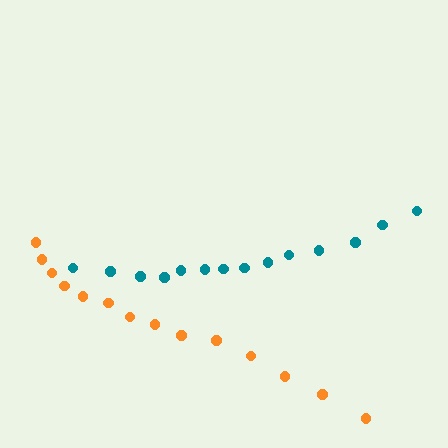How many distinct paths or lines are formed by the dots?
There are 2 distinct paths.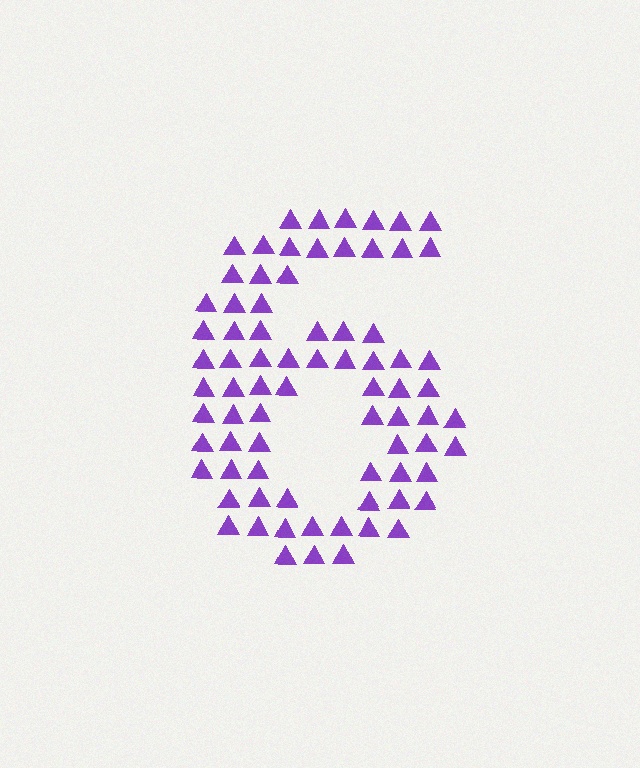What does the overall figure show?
The overall figure shows the digit 6.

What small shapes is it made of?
It is made of small triangles.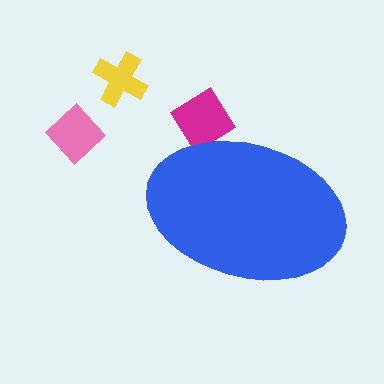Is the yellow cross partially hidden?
No, the yellow cross is fully visible.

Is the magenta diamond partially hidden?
Yes, the magenta diamond is partially hidden behind the blue ellipse.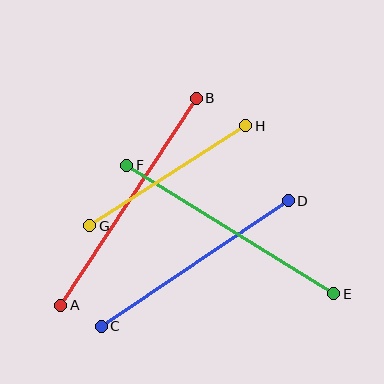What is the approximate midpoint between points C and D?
The midpoint is at approximately (195, 264) pixels.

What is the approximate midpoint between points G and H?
The midpoint is at approximately (168, 176) pixels.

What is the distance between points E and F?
The distance is approximately 244 pixels.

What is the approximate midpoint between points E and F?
The midpoint is at approximately (230, 229) pixels.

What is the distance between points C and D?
The distance is approximately 225 pixels.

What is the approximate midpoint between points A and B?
The midpoint is at approximately (129, 202) pixels.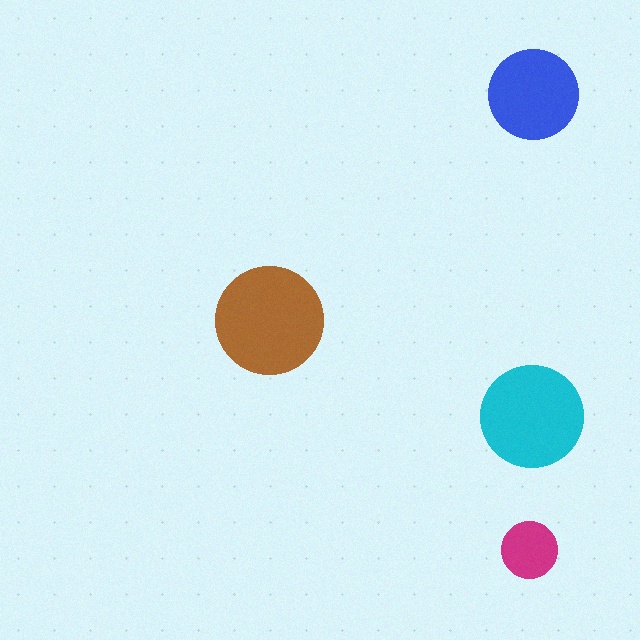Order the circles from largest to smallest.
the brown one, the cyan one, the blue one, the magenta one.